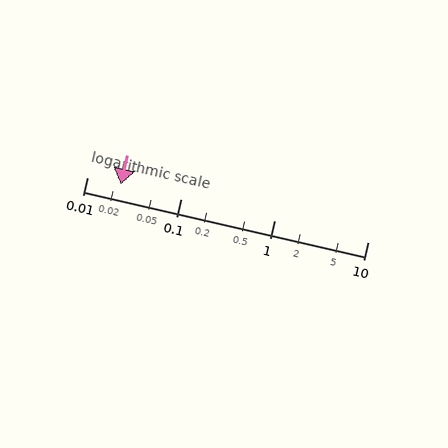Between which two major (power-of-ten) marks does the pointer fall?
The pointer is between 0.01 and 0.1.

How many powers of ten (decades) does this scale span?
The scale spans 3 decades, from 0.01 to 10.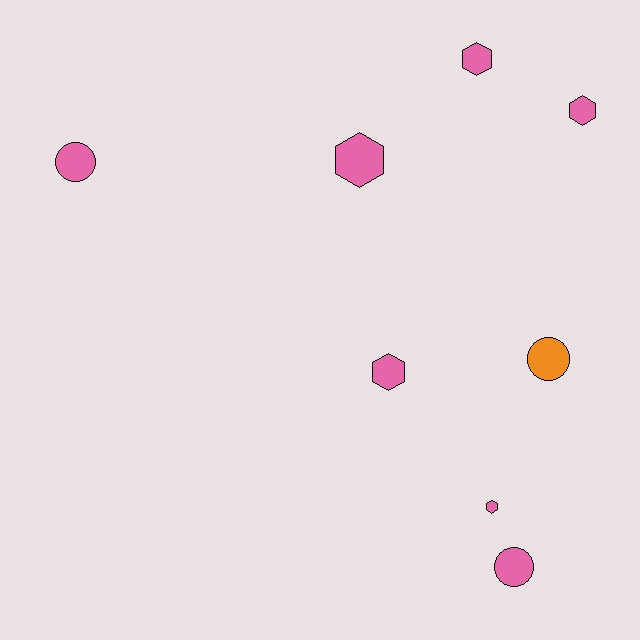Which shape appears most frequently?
Hexagon, with 5 objects.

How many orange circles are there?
There is 1 orange circle.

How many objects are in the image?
There are 8 objects.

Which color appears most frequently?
Pink, with 7 objects.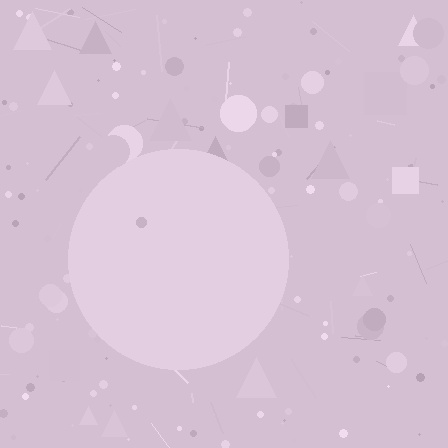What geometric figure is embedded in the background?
A circle is embedded in the background.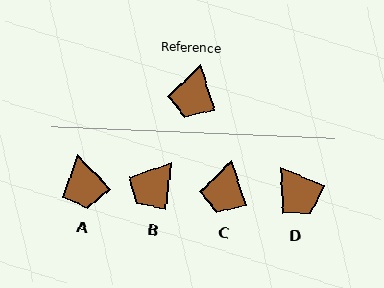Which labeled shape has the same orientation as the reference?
C.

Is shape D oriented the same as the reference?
No, it is off by about 50 degrees.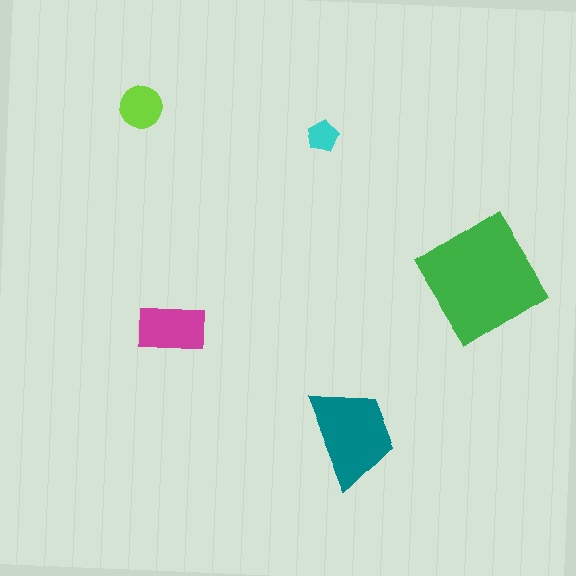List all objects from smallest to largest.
The cyan pentagon, the lime circle, the magenta rectangle, the teal trapezoid, the green diamond.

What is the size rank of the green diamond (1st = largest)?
1st.